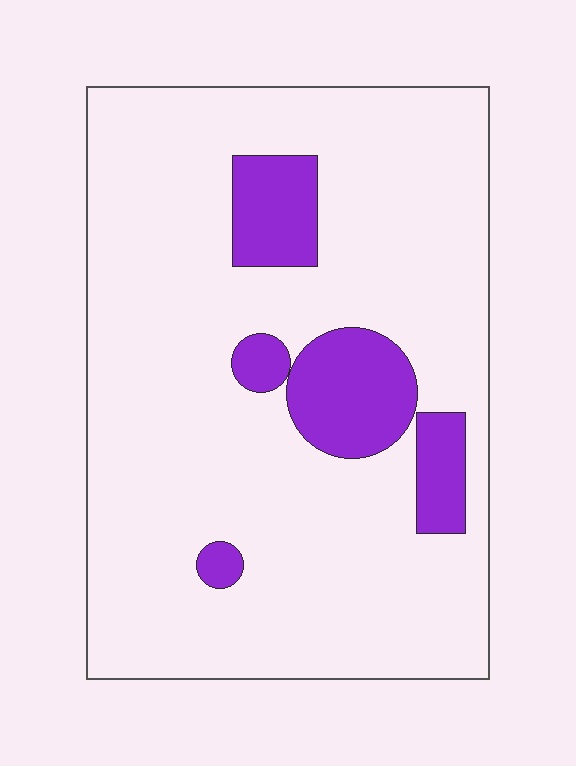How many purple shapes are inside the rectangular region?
5.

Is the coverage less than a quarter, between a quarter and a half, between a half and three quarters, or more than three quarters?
Less than a quarter.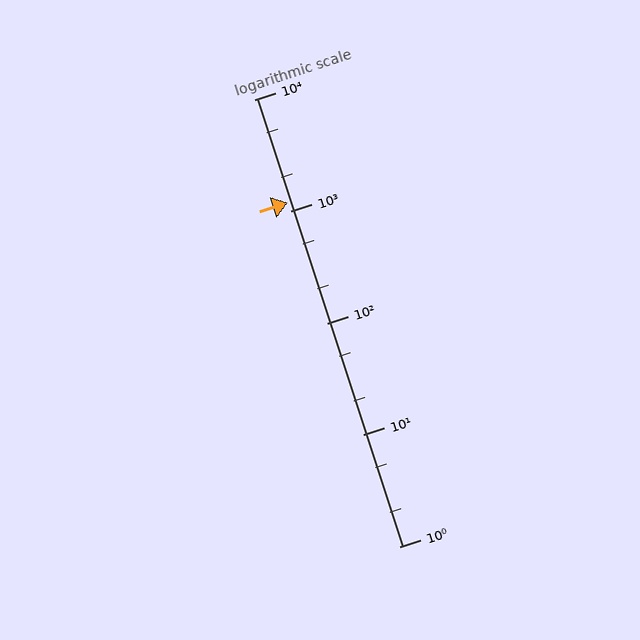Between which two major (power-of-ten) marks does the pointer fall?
The pointer is between 1000 and 10000.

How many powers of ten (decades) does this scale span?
The scale spans 4 decades, from 1 to 10000.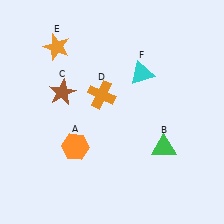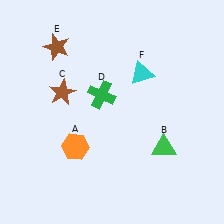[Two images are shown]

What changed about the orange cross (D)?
In Image 1, D is orange. In Image 2, it changed to green.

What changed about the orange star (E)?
In Image 1, E is orange. In Image 2, it changed to brown.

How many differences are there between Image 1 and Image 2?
There are 2 differences between the two images.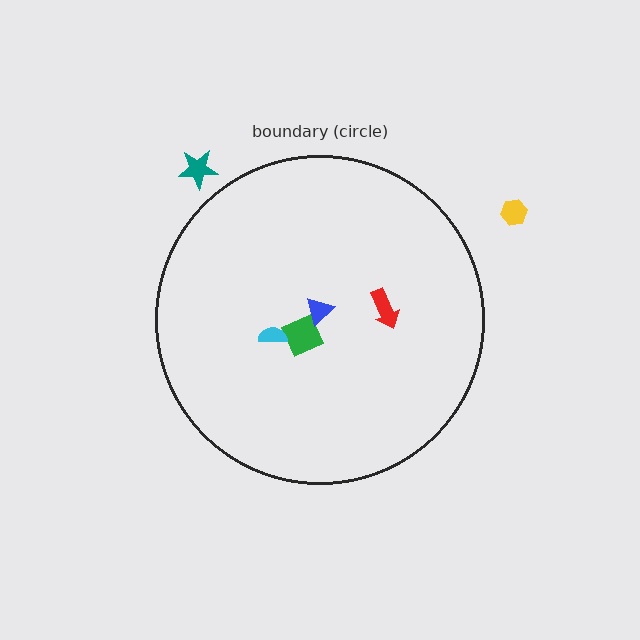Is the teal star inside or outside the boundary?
Outside.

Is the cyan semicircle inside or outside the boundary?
Inside.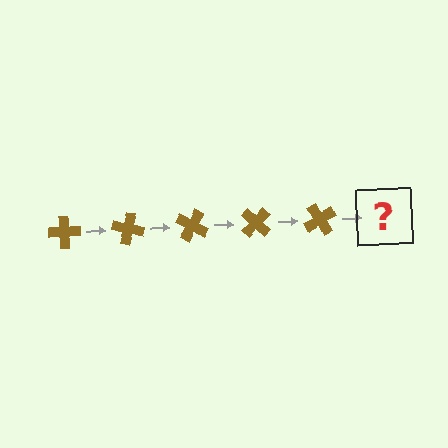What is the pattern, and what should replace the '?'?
The pattern is that the cross rotates 15 degrees each step. The '?' should be a brown cross rotated 75 degrees.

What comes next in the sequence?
The next element should be a brown cross rotated 75 degrees.